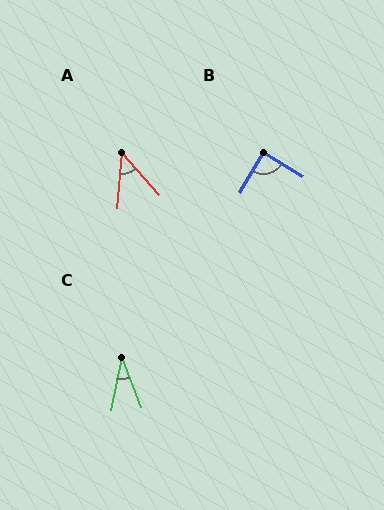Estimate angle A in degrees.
Approximately 47 degrees.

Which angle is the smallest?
C, at approximately 33 degrees.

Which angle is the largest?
B, at approximately 89 degrees.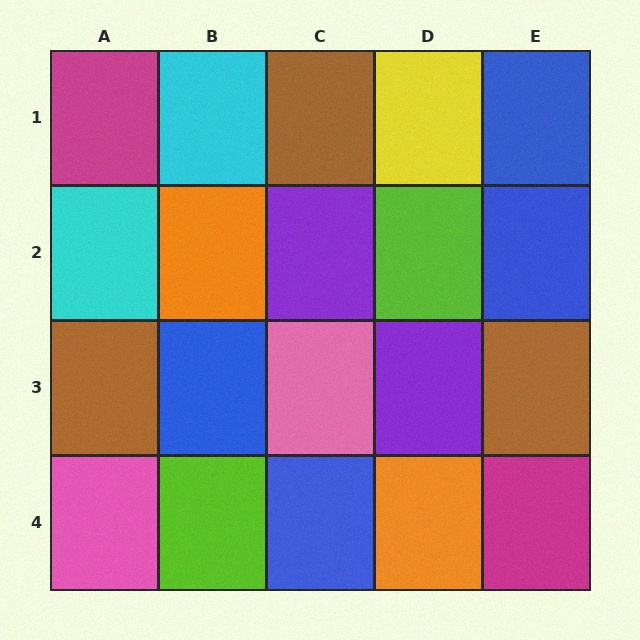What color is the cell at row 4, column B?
Lime.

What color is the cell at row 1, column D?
Yellow.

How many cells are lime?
2 cells are lime.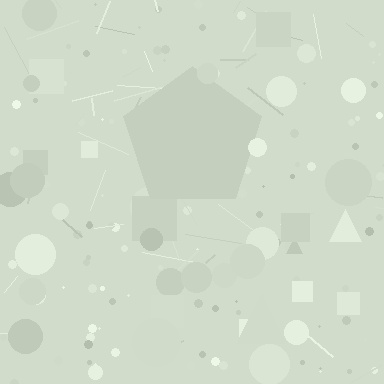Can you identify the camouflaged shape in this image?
The camouflaged shape is a pentagon.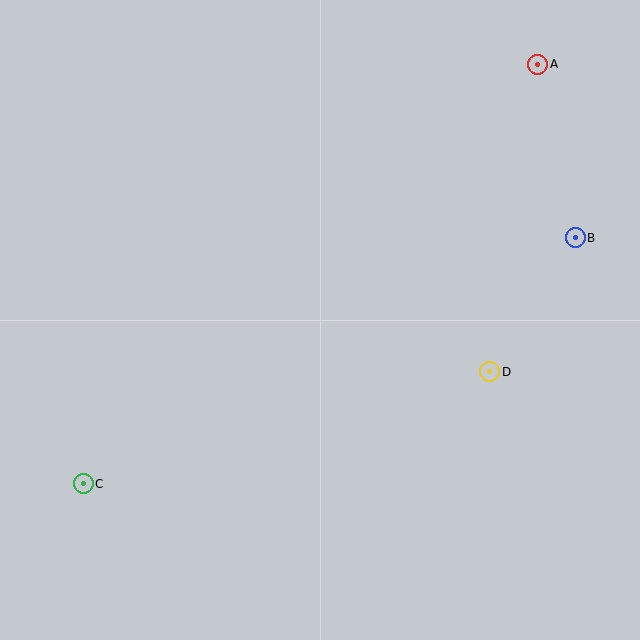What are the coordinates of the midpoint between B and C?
The midpoint between B and C is at (329, 361).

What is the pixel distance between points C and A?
The distance between C and A is 618 pixels.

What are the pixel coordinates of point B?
Point B is at (575, 238).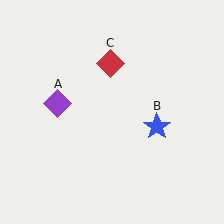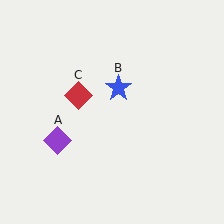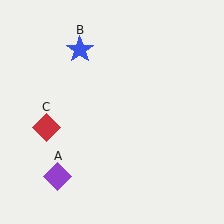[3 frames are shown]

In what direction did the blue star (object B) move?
The blue star (object B) moved up and to the left.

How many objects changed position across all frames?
3 objects changed position: purple diamond (object A), blue star (object B), red diamond (object C).